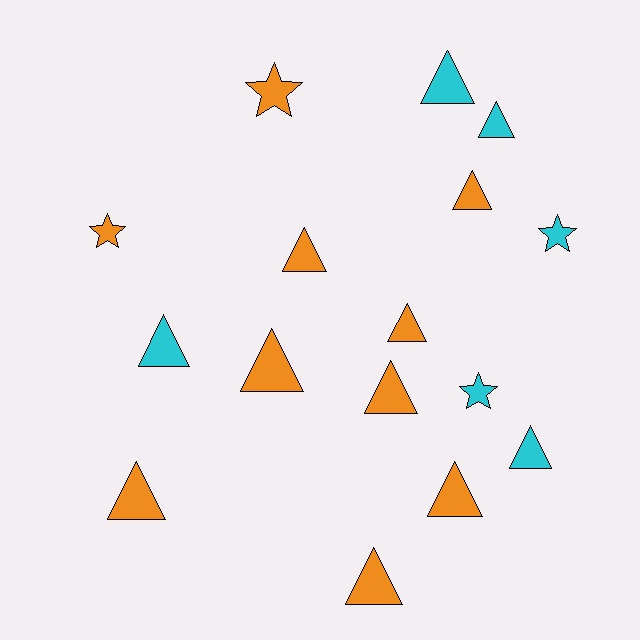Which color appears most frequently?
Orange, with 10 objects.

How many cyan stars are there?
There are 2 cyan stars.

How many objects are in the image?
There are 16 objects.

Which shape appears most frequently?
Triangle, with 12 objects.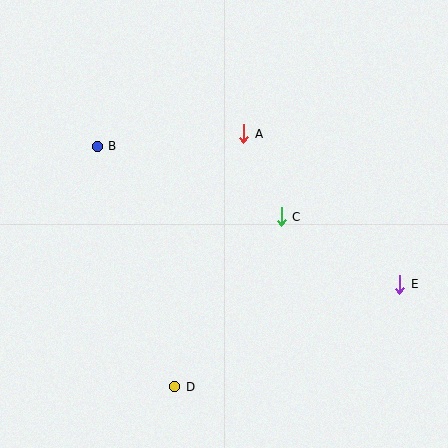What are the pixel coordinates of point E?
Point E is at (400, 284).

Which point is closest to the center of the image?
Point C at (281, 217) is closest to the center.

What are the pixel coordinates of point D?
Point D is at (175, 387).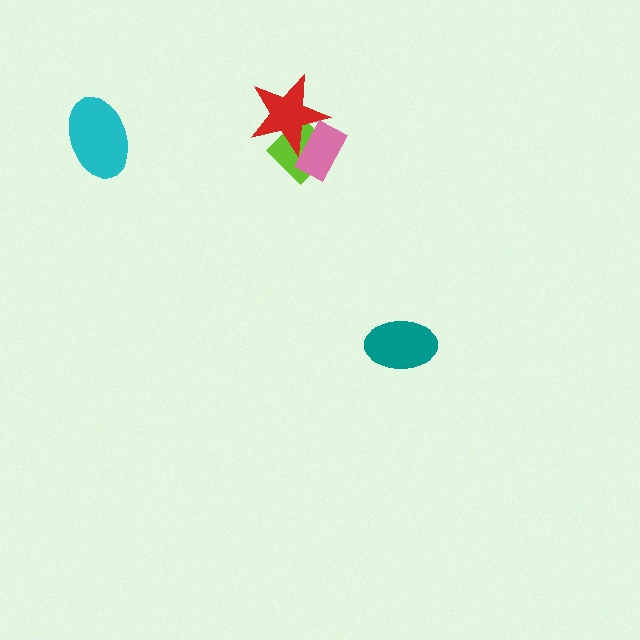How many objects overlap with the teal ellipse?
0 objects overlap with the teal ellipse.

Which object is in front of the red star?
The pink rectangle is in front of the red star.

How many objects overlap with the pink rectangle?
2 objects overlap with the pink rectangle.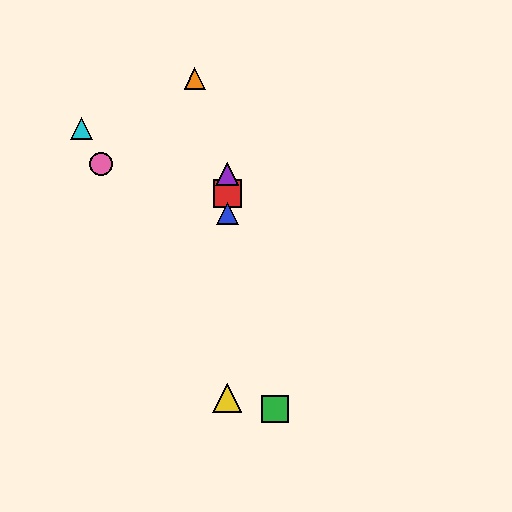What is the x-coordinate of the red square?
The red square is at x≈227.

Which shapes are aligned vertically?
The red square, the blue triangle, the yellow triangle, the purple triangle are aligned vertically.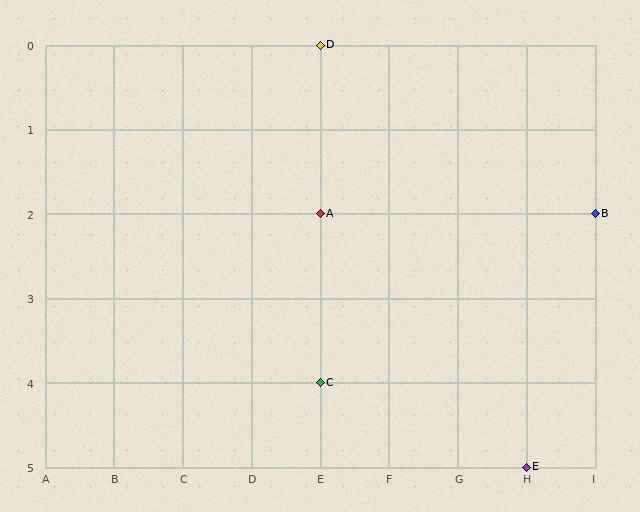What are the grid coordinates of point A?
Point A is at grid coordinates (E, 2).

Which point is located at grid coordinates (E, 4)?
Point C is at (E, 4).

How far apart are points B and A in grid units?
Points B and A are 4 columns apart.